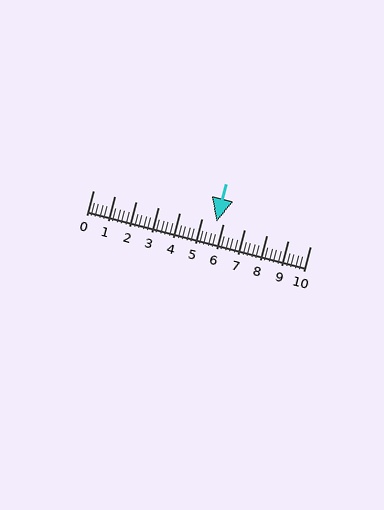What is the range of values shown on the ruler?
The ruler shows values from 0 to 10.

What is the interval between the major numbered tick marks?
The major tick marks are spaced 1 units apart.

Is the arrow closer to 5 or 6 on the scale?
The arrow is closer to 6.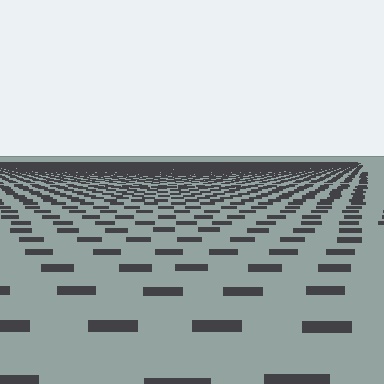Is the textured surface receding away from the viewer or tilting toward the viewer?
The surface is receding away from the viewer. Texture elements get smaller and denser toward the top.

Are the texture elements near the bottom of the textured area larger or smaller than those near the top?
Larger. Near the bottom, elements are closer to the viewer and appear at a bigger on-screen size.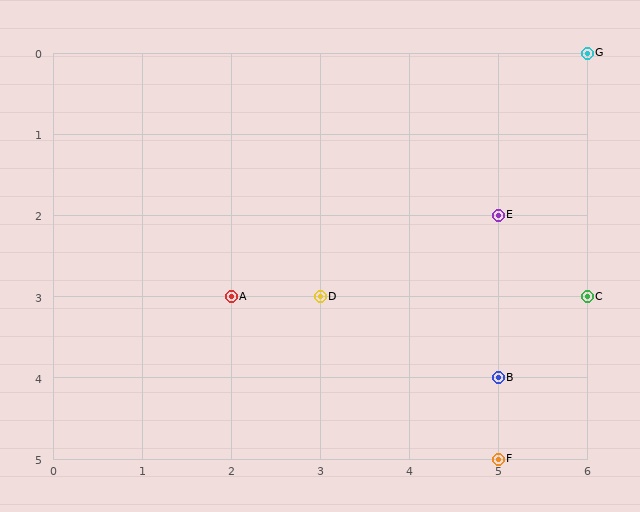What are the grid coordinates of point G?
Point G is at grid coordinates (6, 0).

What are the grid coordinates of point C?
Point C is at grid coordinates (6, 3).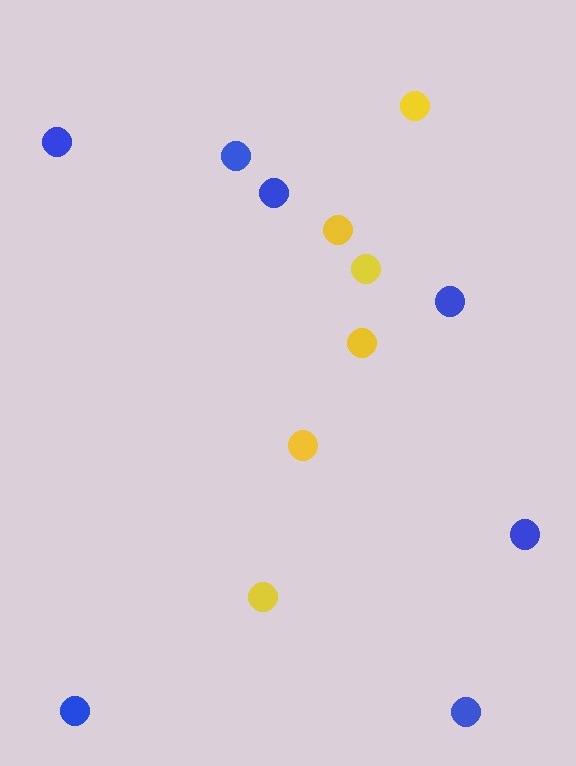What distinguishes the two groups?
There are 2 groups: one group of yellow circles (6) and one group of blue circles (7).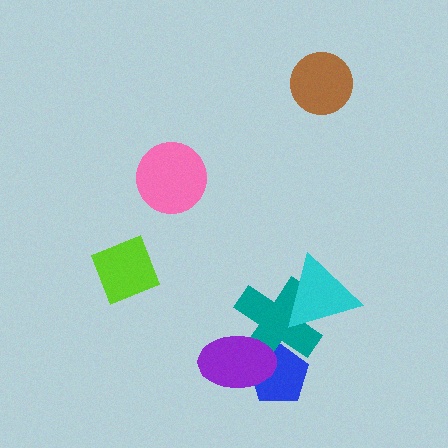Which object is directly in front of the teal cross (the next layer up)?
The purple ellipse is directly in front of the teal cross.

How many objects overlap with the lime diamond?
0 objects overlap with the lime diamond.